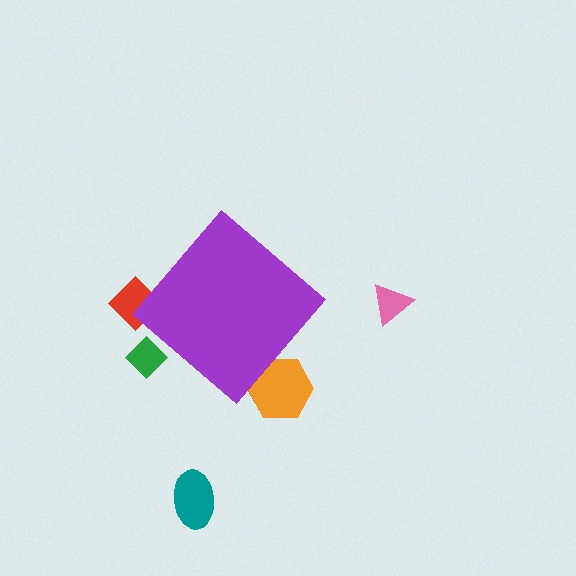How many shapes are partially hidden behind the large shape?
4 shapes are partially hidden.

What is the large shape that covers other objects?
A purple diamond.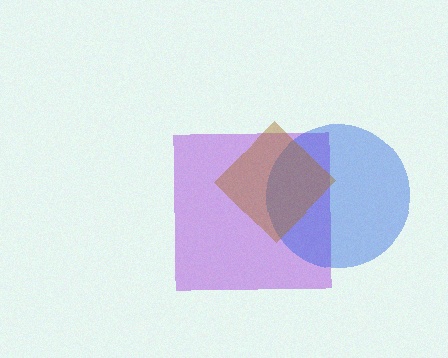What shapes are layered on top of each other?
The layered shapes are: a purple square, a blue circle, a brown diamond.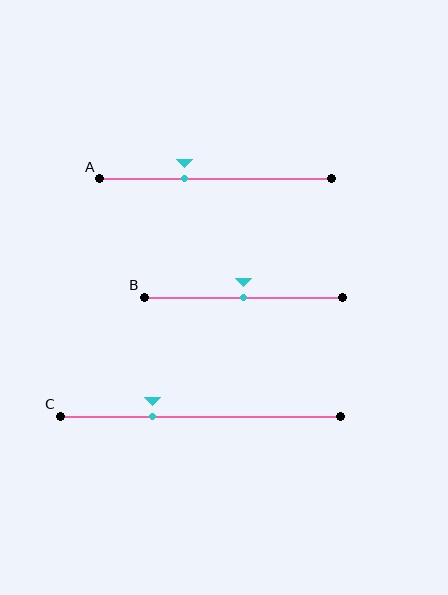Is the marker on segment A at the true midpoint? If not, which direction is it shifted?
No, the marker on segment A is shifted to the left by about 13% of the segment length.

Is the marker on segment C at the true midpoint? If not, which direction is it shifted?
No, the marker on segment C is shifted to the left by about 17% of the segment length.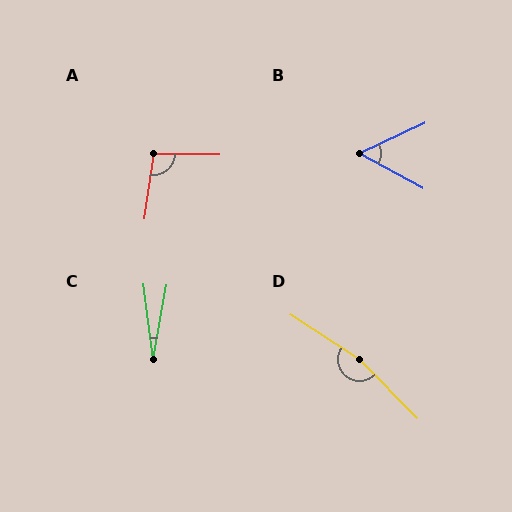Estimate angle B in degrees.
Approximately 53 degrees.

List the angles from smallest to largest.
C (17°), B (53°), A (98°), D (168°).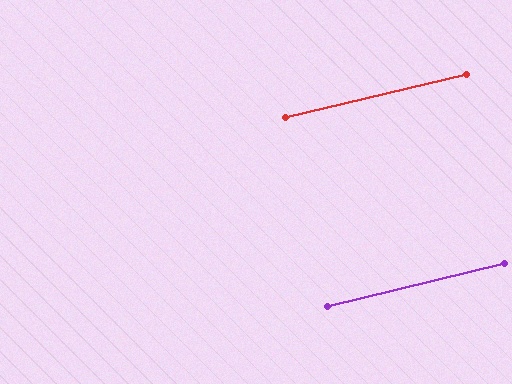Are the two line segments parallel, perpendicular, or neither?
Parallel — their directions differ by only 0.6°.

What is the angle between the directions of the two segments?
Approximately 1 degree.